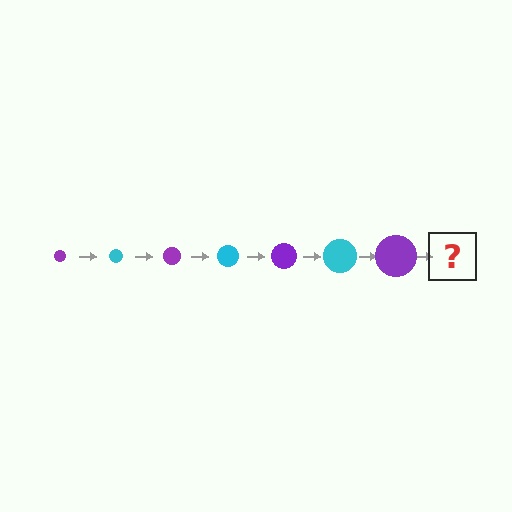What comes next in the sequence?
The next element should be a cyan circle, larger than the previous one.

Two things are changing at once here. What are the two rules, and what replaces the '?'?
The two rules are that the circle grows larger each step and the color cycles through purple and cyan. The '?' should be a cyan circle, larger than the previous one.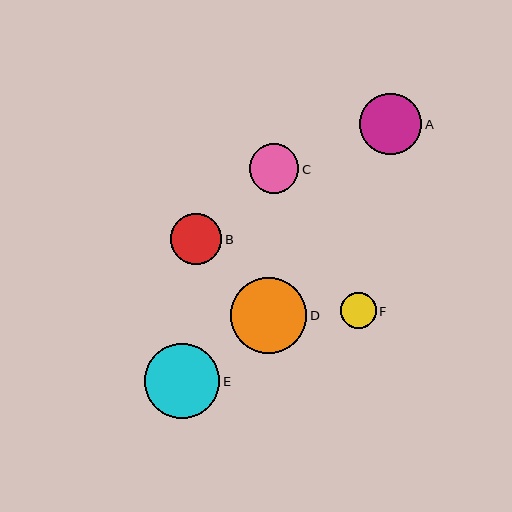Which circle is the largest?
Circle D is the largest with a size of approximately 76 pixels.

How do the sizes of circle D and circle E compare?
Circle D and circle E are approximately the same size.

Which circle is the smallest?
Circle F is the smallest with a size of approximately 36 pixels.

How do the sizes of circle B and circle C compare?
Circle B and circle C are approximately the same size.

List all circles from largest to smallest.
From largest to smallest: D, E, A, B, C, F.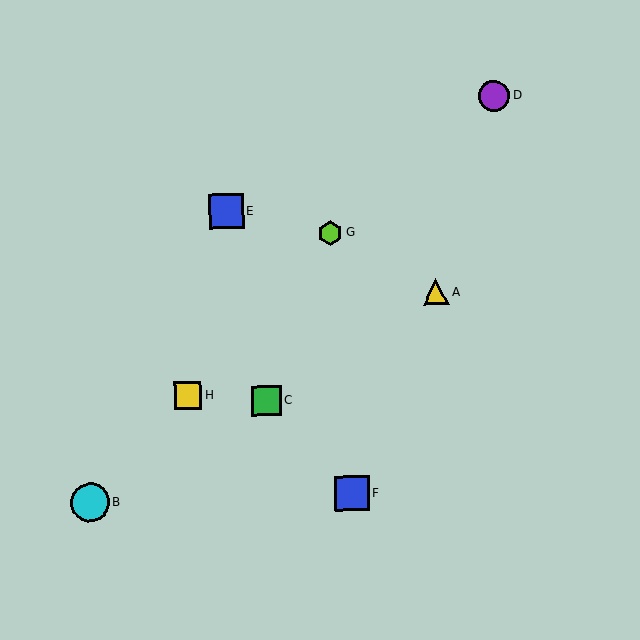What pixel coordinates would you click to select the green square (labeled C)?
Click at (266, 400) to select the green square C.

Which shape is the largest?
The cyan circle (labeled B) is the largest.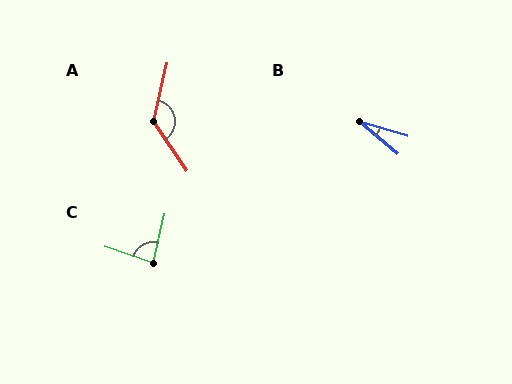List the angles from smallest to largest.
B (24°), C (84°), A (133°).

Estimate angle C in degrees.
Approximately 84 degrees.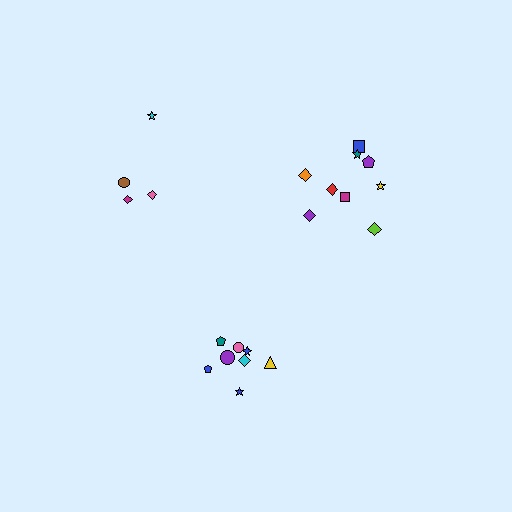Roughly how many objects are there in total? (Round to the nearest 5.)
Roughly 20 objects in total.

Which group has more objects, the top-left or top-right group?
The top-right group.